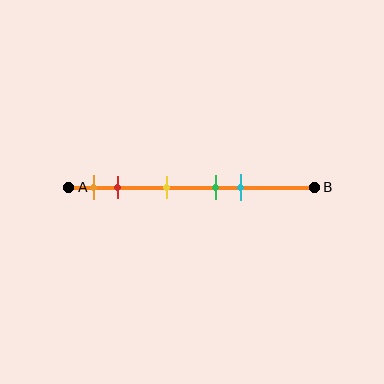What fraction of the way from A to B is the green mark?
The green mark is approximately 60% (0.6) of the way from A to B.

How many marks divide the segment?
There are 5 marks dividing the segment.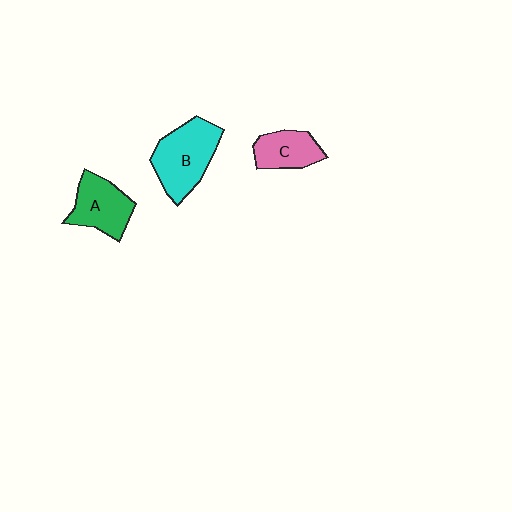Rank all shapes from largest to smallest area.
From largest to smallest: B (cyan), A (green), C (pink).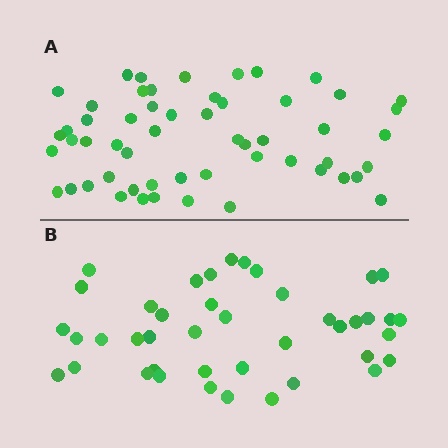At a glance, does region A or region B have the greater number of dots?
Region A (the top region) has more dots.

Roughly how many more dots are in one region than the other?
Region A has approximately 15 more dots than region B.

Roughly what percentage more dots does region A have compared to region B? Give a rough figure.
About 30% more.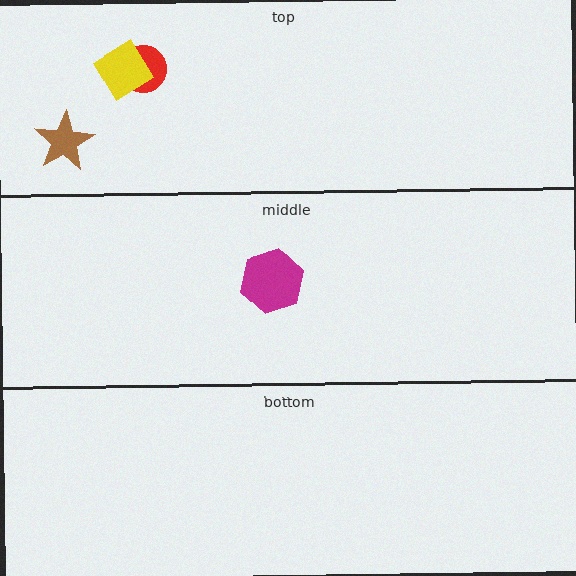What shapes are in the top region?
The brown star, the red circle, the yellow diamond.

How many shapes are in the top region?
3.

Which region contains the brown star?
The top region.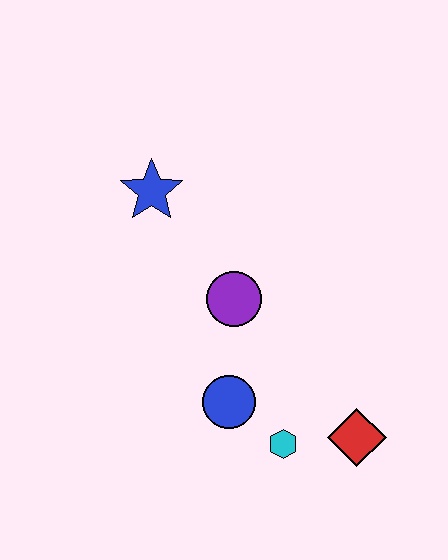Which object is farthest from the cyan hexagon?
The blue star is farthest from the cyan hexagon.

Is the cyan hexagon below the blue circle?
Yes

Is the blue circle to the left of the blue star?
No